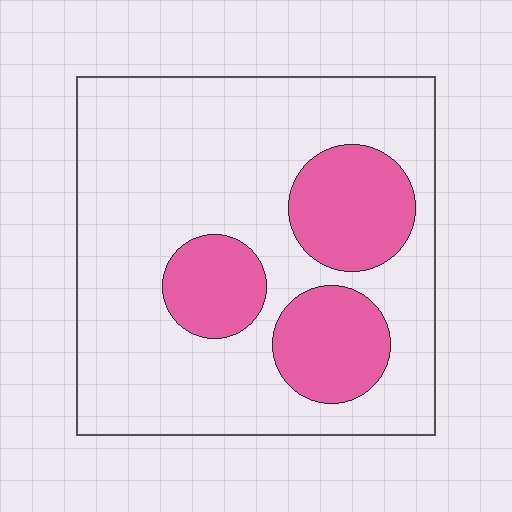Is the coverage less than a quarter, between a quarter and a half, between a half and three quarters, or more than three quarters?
Between a quarter and a half.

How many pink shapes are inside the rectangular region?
3.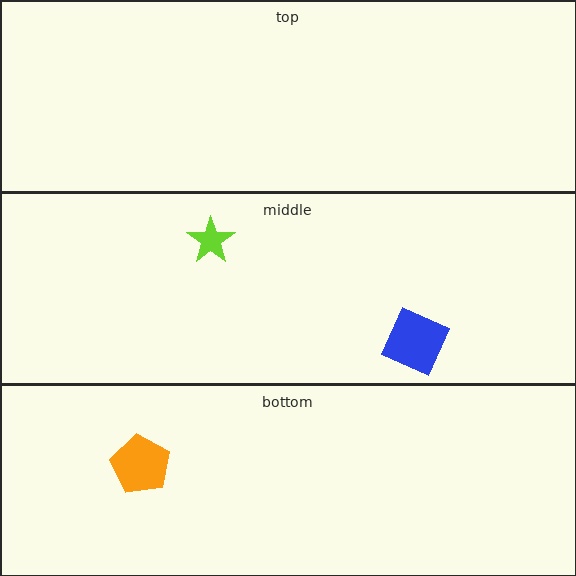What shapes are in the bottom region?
The orange pentagon.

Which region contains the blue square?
The middle region.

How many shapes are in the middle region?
2.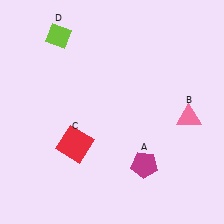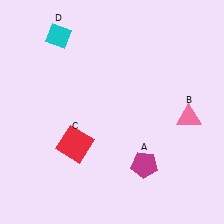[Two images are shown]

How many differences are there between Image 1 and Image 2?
There is 1 difference between the two images.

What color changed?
The diamond (D) changed from lime in Image 1 to cyan in Image 2.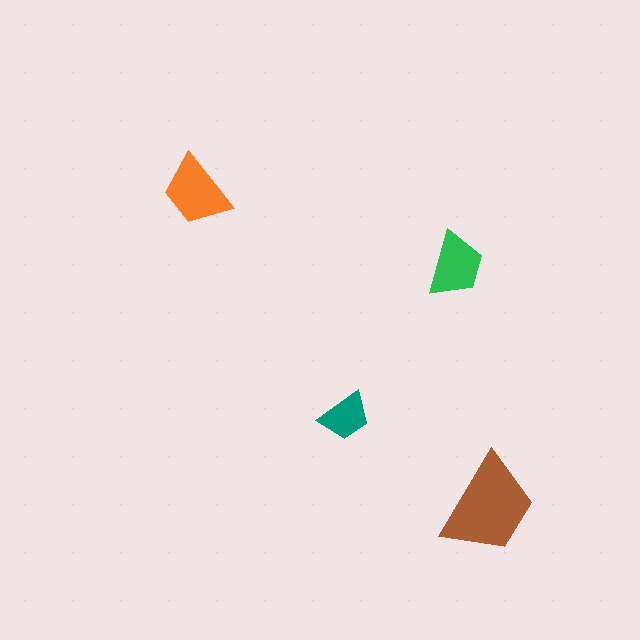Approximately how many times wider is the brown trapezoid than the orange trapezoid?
About 1.5 times wider.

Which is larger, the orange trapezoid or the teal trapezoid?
The orange one.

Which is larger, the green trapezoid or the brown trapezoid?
The brown one.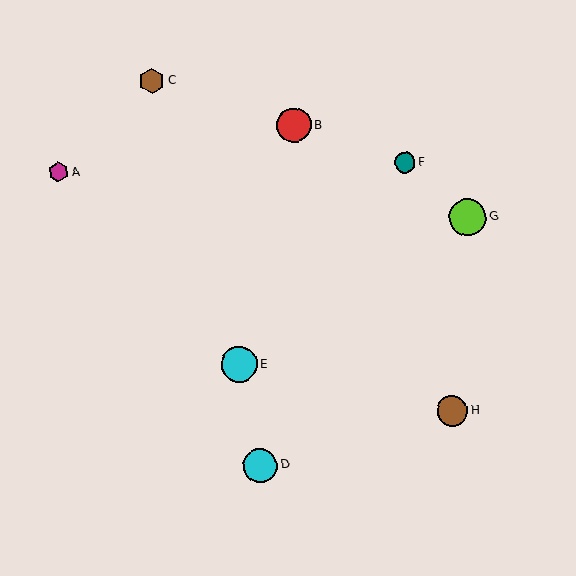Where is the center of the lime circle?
The center of the lime circle is at (468, 217).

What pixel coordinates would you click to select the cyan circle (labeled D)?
Click at (260, 465) to select the cyan circle D.